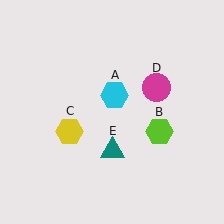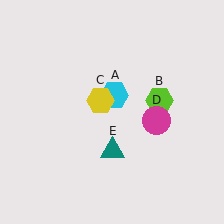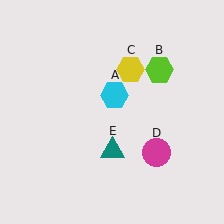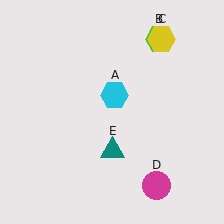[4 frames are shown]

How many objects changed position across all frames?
3 objects changed position: lime hexagon (object B), yellow hexagon (object C), magenta circle (object D).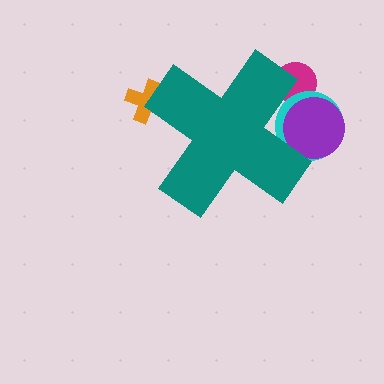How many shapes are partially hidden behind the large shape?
4 shapes are partially hidden.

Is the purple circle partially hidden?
Yes, the purple circle is partially hidden behind the teal cross.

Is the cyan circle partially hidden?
Yes, the cyan circle is partially hidden behind the teal cross.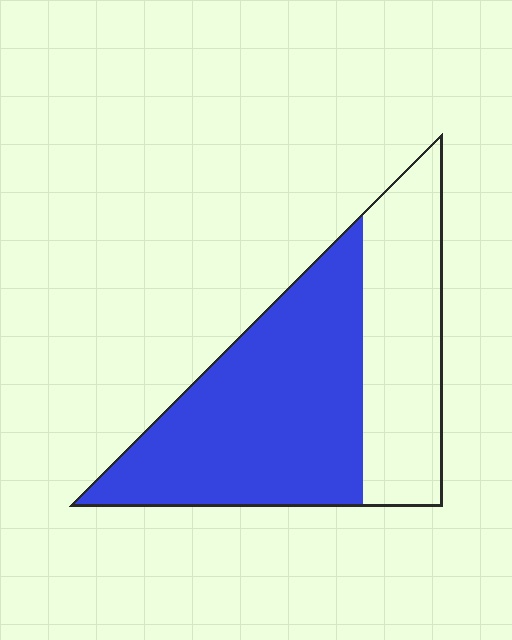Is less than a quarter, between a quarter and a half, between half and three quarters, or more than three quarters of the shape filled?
Between half and three quarters.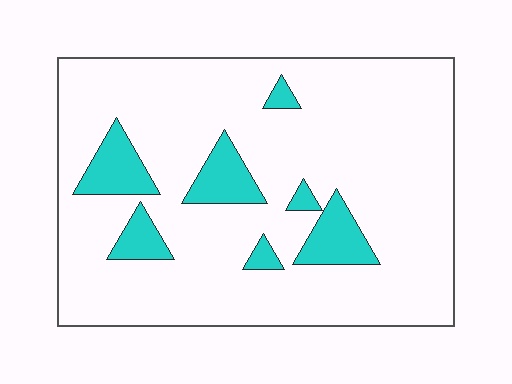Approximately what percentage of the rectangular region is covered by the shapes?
Approximately 15%.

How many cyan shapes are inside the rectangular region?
7.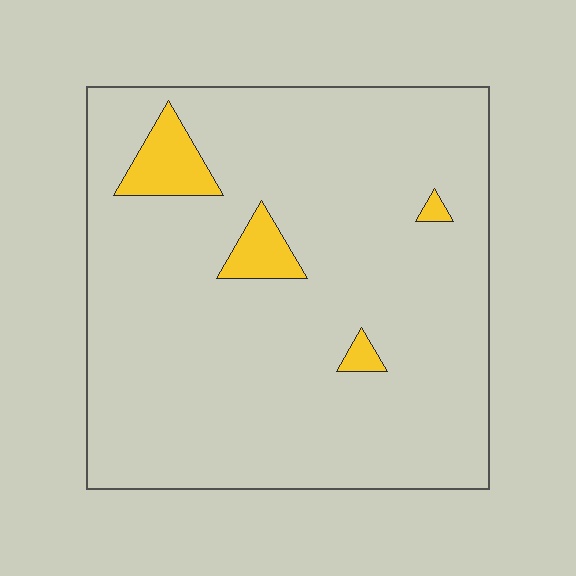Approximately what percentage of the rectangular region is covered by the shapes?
Approximately 5%.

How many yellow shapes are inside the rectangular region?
4.